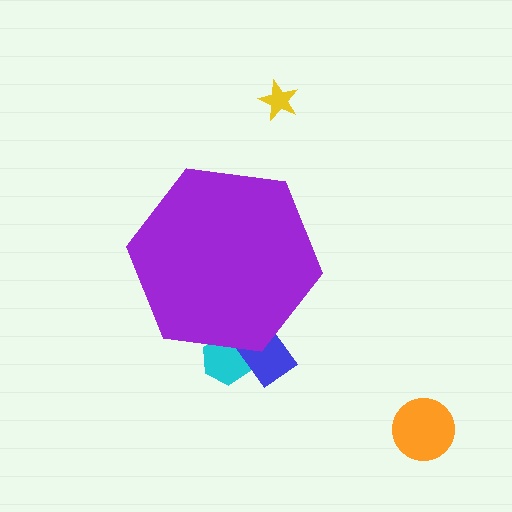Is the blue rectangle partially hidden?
Yes, the blue rectangle is partially hidden behind the purple hexagon.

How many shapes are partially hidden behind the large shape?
2 shapes are partially hidden.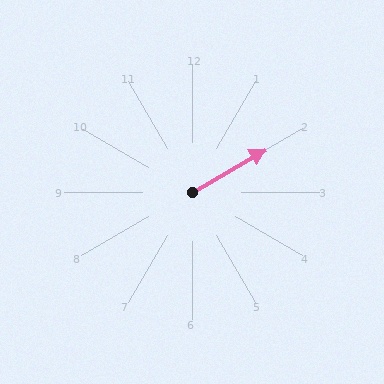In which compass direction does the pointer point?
Northeast.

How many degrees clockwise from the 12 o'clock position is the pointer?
Approximately 60 degrees.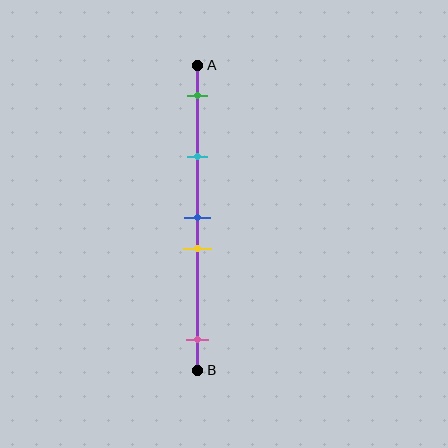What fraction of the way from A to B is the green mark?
The green mark is approximately 10% (0.1) of the way from A to B.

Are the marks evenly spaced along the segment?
No, the marks are not evenly spaced.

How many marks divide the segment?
There are 5 marks dividing the segment.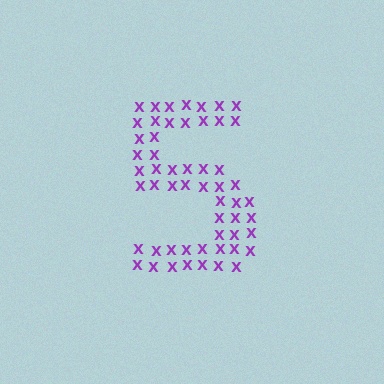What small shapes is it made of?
It is made of small letter X's.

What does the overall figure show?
The overall figure shows the digit 5.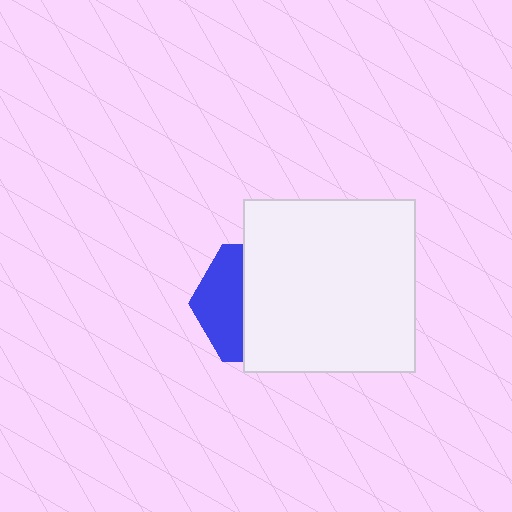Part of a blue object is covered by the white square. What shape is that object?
It is a hexagon.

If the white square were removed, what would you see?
You would see the complete blue hexagon.